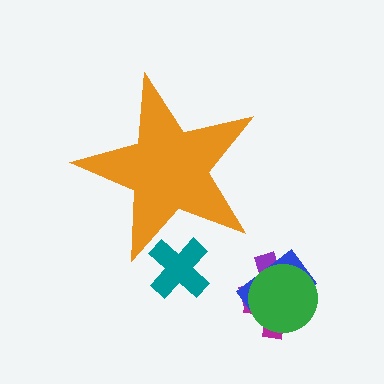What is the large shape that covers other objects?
An orange star.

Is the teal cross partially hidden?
Yes, the teal cross is partially hidden behind the orange star.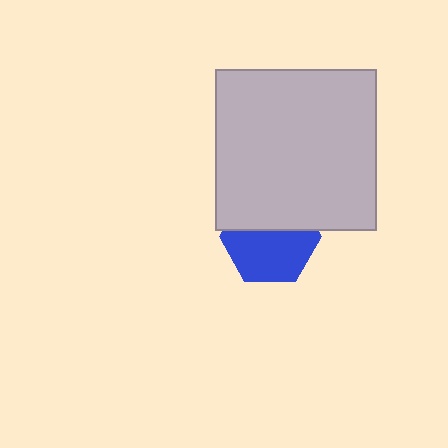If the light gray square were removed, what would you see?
You would see the complete blue hexagon.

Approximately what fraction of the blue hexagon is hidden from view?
Roughly 43% of the blue hexagon is hidden behind the light gray square.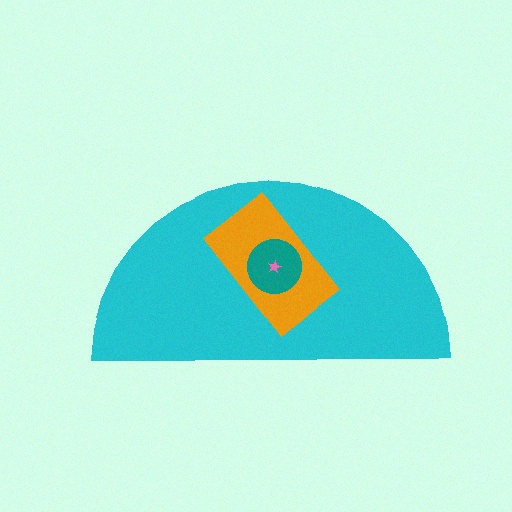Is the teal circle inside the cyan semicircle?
Yes.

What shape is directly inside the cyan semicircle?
The orange rectangle.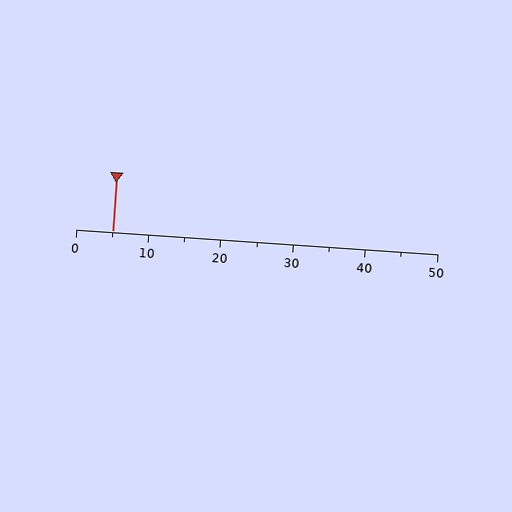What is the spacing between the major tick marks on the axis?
The major ticks are spaced 10 apart.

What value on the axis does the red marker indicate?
The marker indicates approximately 5.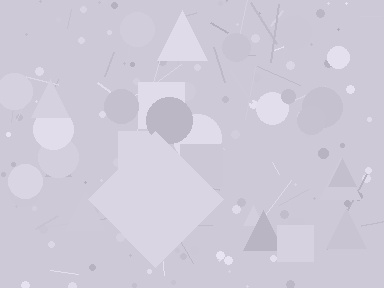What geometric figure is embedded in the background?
A diamond is embedded in the background.